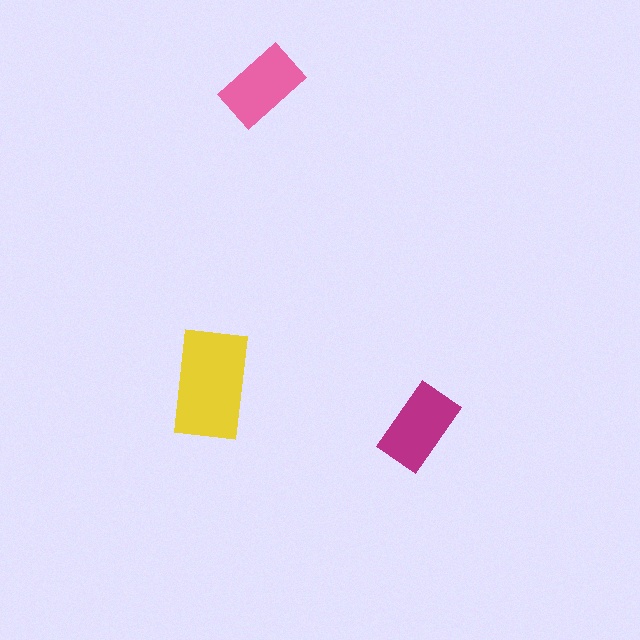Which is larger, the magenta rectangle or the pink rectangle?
The magenta one.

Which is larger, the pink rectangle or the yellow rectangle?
The yellow one.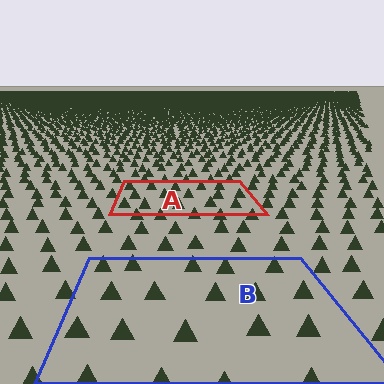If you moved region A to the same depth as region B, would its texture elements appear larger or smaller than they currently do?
They would appear larger. At a closer depth, the same texture elements are projected at a bigger on-screen size.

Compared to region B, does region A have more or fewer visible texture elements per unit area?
Region A has more texture elements per unit area — they are packed more densely because it is farther away.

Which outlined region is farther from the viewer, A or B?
Region A is farther from the viewer — the texture elements inside it appear smaller and more densely packed.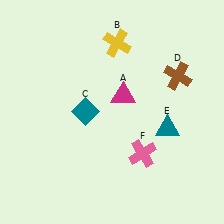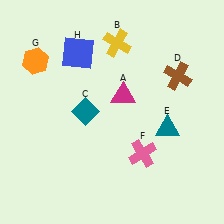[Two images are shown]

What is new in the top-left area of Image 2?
A blue square (H) was added in the top-left area of Image 2.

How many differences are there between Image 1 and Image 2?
There are 2 differences between the two images.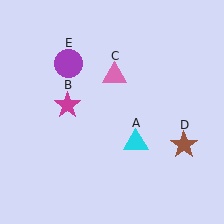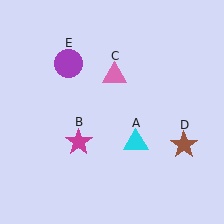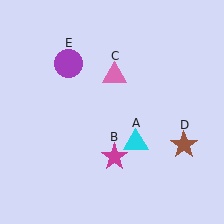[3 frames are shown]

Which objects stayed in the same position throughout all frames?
Cyan triangle (object A) and pink triangle (object C) and brown star (object D) and purple circle (object E) remained stationary.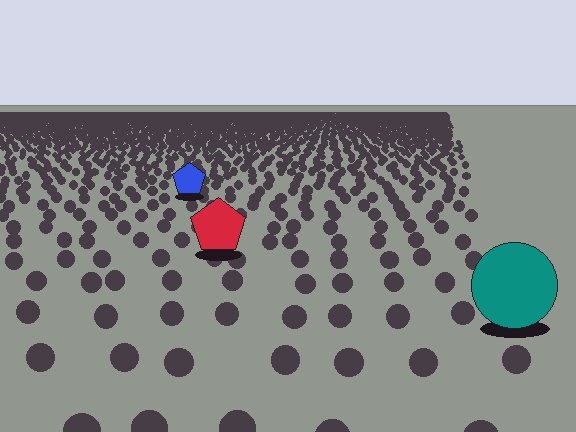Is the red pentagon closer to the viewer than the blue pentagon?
Yes. The red pentagon is closer — you can tell from the texture gradient: the ground texture is coarser near it.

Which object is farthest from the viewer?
The blue pentagon is farthest from the viewer. It appears smaller and the ground texture around it is denser.